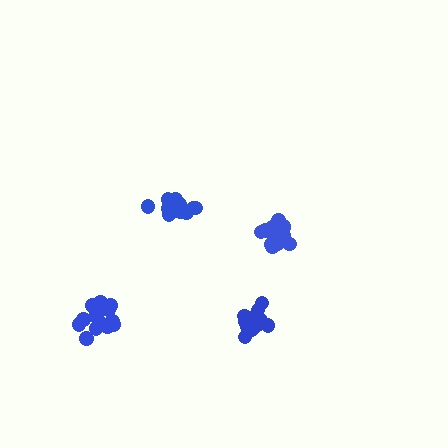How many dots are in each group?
Group 1: 18 dots, Group 2: 18 dots, Group 3: 18 dots, Group 4: 19 dots (73 total).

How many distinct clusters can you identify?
There are 4 distinct clusters.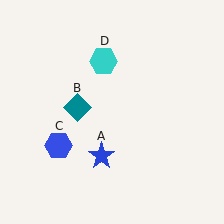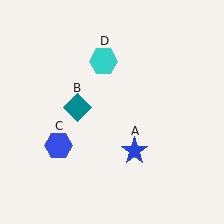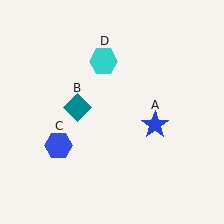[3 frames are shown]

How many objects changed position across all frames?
1 object changed position: blue star (object A).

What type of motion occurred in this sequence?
The blue star (object A) rotated counterclockwise around the center of the scene.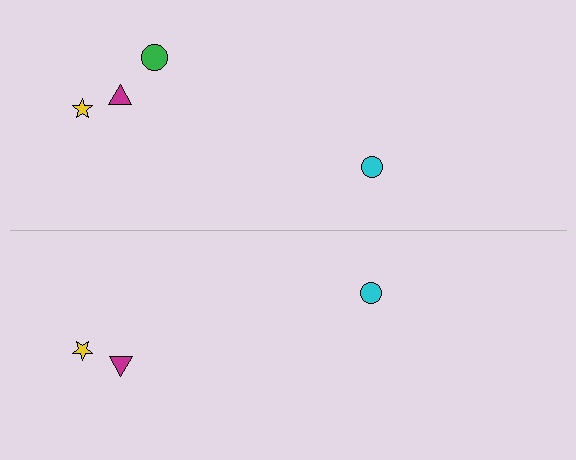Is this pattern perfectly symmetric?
No, the pattern is not perfectly symmetric. A green circle is missing from the bottom side.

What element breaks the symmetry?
A green circle is missing from the bottom side.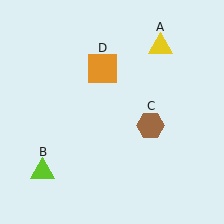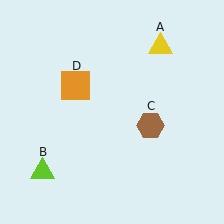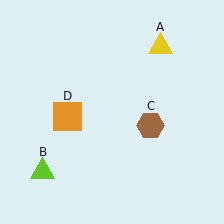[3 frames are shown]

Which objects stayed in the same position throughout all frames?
Yellow triangle (object A) and lime triangle (object B) and brown hexagon (object C) remained stationary.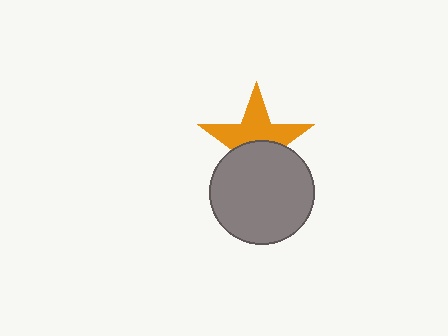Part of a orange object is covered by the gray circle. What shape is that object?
It is a star.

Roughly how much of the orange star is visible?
About half of it is visible (roughly 54%).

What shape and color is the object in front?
The object in front is a gray circle.